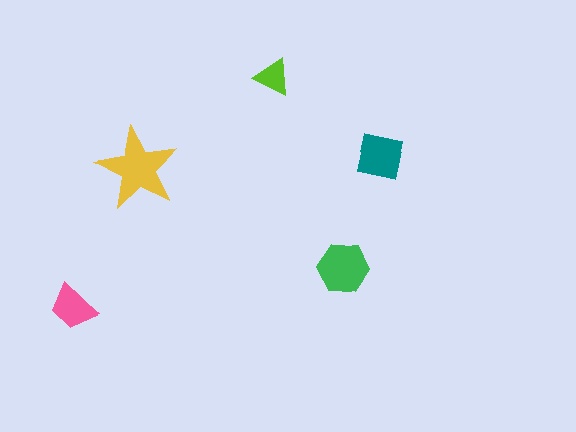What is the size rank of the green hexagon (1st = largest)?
2nd.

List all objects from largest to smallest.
The yellow star, the green hexagon, the teal square, the pink trapezoid, the lime triangle.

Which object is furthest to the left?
The pink trapezoid is leftmost.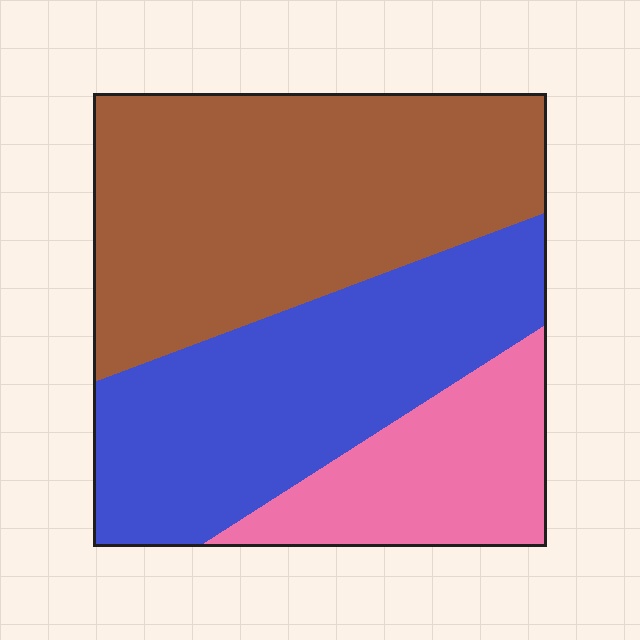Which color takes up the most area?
Brown, at roughly 45%.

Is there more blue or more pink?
Blue.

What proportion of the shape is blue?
Blue covers roughly 35% of the shape.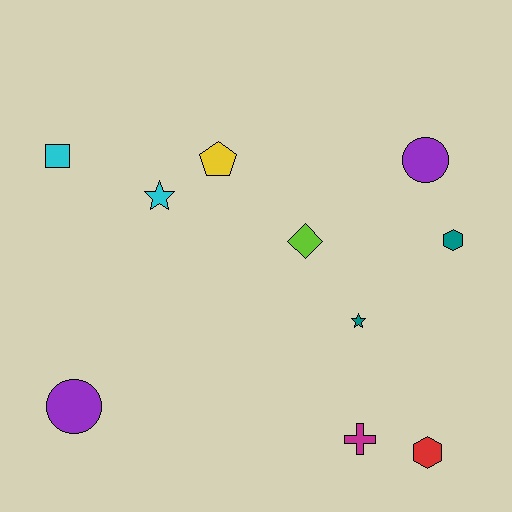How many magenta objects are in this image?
There is 1 magenta object.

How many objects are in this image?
There are 10 objects.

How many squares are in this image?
There is 1 square.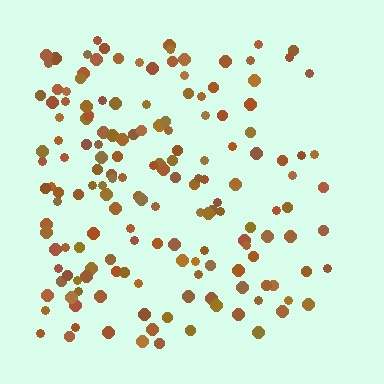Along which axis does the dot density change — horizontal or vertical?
Horizontal.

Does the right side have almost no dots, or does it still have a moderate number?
Still a moderate number, just noticeably fewer than the left.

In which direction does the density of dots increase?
From right to left, with the left side densest.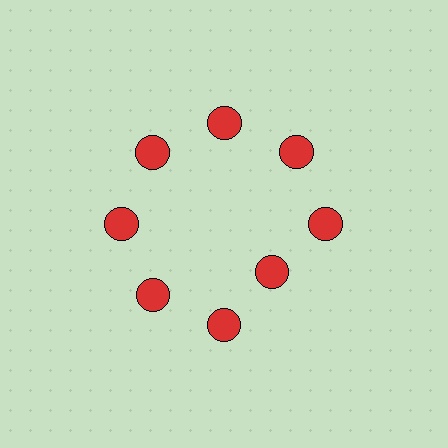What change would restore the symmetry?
The symmetry would be restored by moving it outward, back onto the ring so that all 8 circles sit at equal angles and equal distance from the center.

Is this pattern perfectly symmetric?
No. The 8 red circles are arranged in a ring, but one element near the 4 o'clock position is pulled inward toward the center, breaking the 8-fold rotational symmetry.